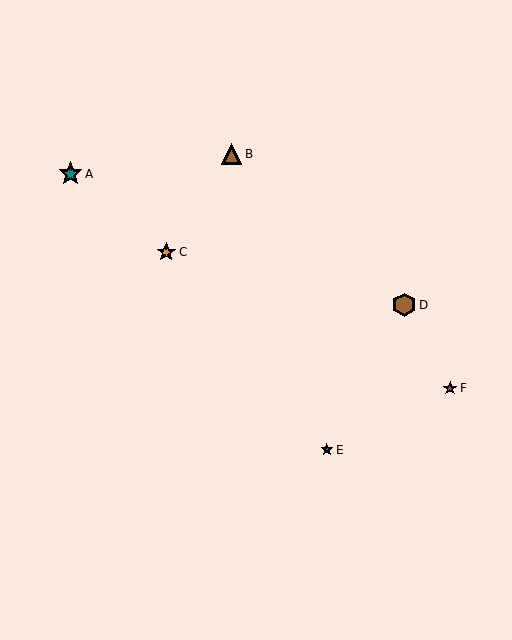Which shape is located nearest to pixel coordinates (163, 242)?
The orange star (labeled C) at (166, 252) is nearest to that location.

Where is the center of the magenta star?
The center of the magenta star is at (450, 388).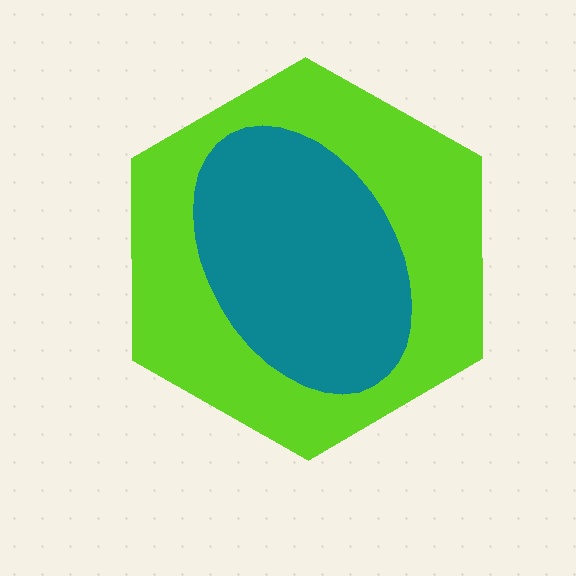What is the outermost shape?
The lime hexagon.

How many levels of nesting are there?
2.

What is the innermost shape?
The teal ellipse.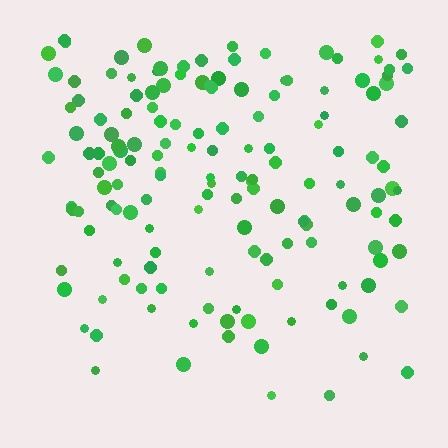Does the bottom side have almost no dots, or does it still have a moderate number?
Still a moderate number, just noticeably fewer than the top.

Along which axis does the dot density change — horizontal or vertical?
Vertical.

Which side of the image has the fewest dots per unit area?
The bottom.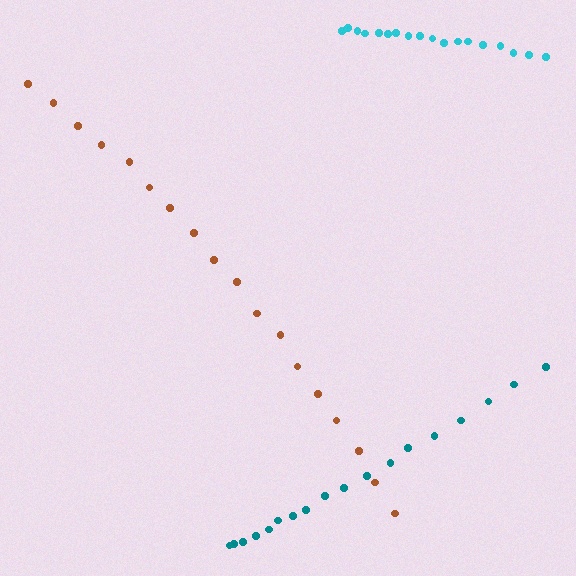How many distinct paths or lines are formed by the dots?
There are 3 distinct paths.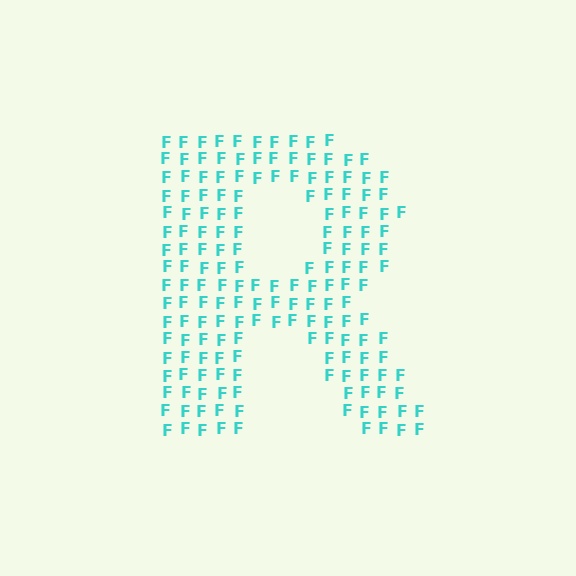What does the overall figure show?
The overall figure shows the letter R.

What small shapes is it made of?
It is made of small letter F's.